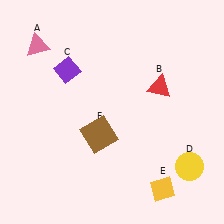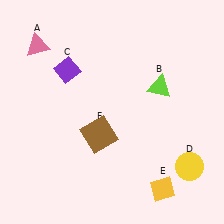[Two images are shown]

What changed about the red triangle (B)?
In Image 1, B is red. In Image 2, it changed to lime.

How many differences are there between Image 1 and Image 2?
There is 1 difference between the two images.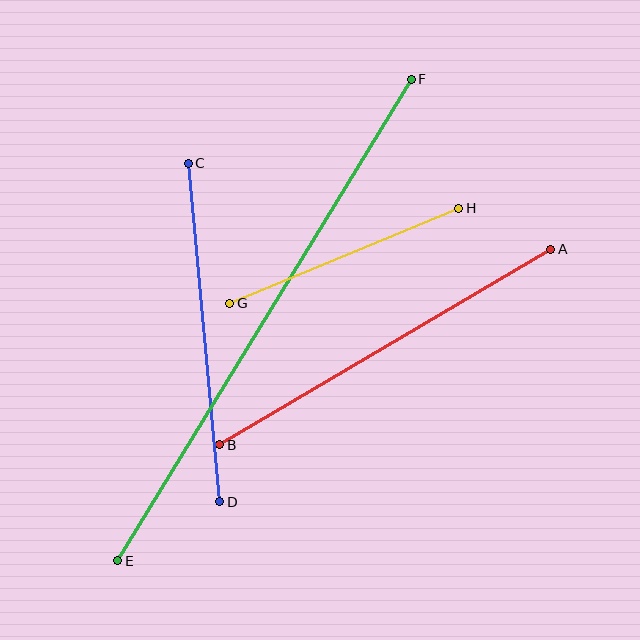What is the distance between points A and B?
The distance is approximately 384 pixels.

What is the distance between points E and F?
The distance is approximately 564 pixels.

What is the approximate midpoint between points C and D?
The midpoint is at approximately (204, 332) pixels.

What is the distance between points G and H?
The distance is approximately 248 pixels.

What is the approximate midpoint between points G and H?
The midpoint is at approximately (344, 256) pixels.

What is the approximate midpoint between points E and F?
The midpoint is at approximately (265, 320) pixels.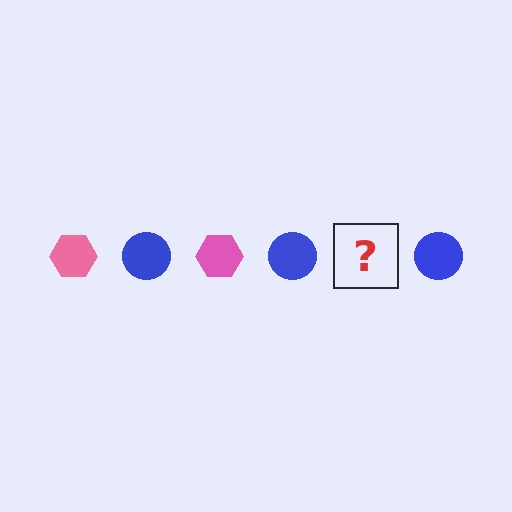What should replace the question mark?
The question mark should be replaced with a pink hexagon.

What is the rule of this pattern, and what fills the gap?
The rule is that the pattern alternates between pink hexagon and blue circle. The gap should be filled with a pink hexagon.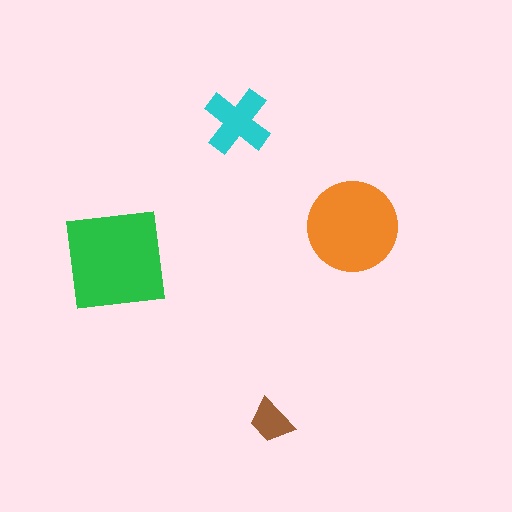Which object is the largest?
The green square.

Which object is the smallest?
The brown trapezoid.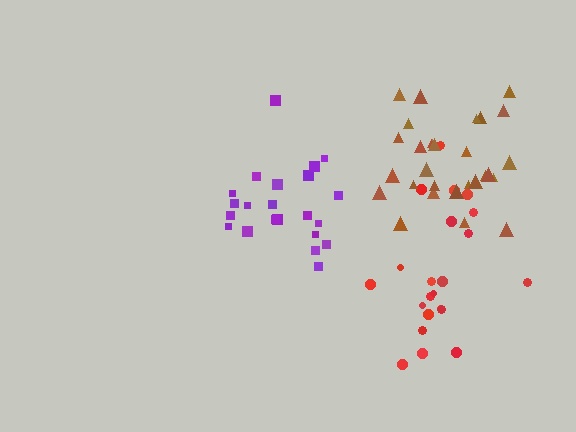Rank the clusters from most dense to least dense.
brown, purple, red.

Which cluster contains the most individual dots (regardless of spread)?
Brown (29).